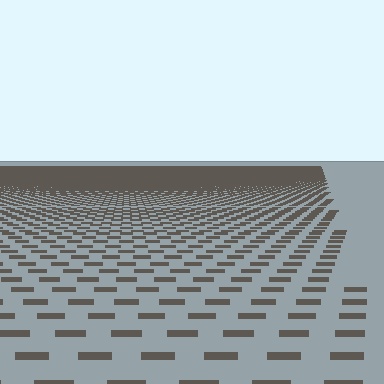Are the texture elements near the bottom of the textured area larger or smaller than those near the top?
Larger. Near the bottom, elements are closer to the viewer and appear at a bigger on-screen size.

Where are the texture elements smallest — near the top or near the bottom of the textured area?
Near the top.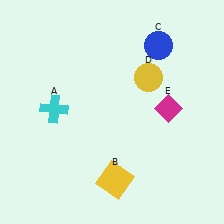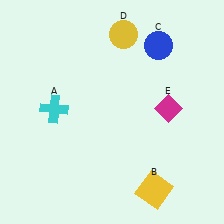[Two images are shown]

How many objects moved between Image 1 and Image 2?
2 objects moved between the two images.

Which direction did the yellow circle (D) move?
The yellow circle (D) moved up.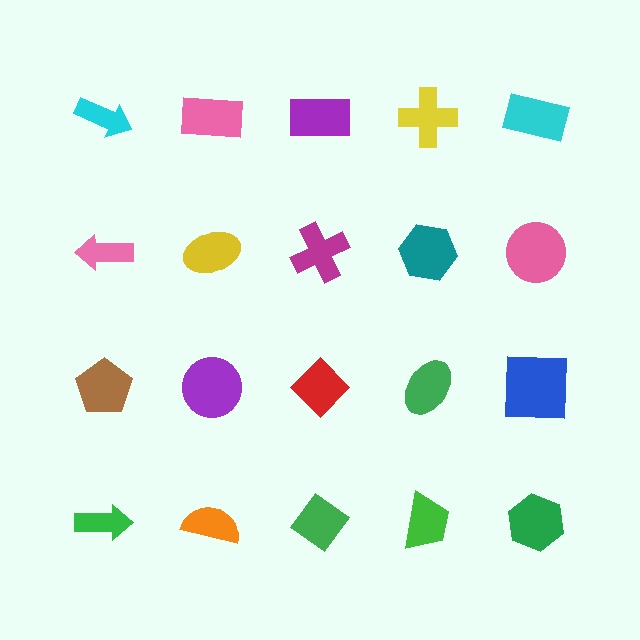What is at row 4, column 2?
An orange semicircle.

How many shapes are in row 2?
5 shapes.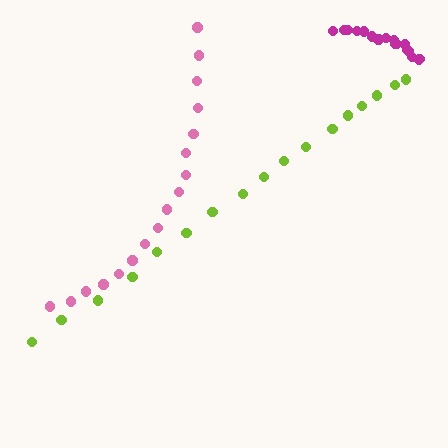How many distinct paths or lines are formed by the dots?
There are 3 distinct paths.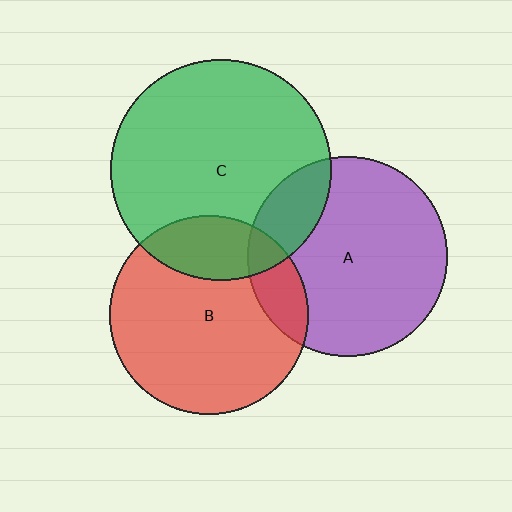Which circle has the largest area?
Circle C (green).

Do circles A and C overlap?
Yes.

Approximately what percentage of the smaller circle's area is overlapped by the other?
Approximately 20%.